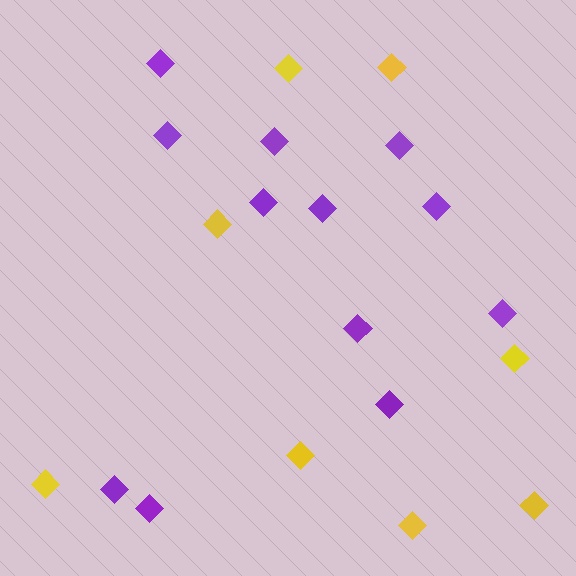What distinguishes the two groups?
There are 2 groups: one group of purple diamonds (12) and one group of yellow diamonds (8).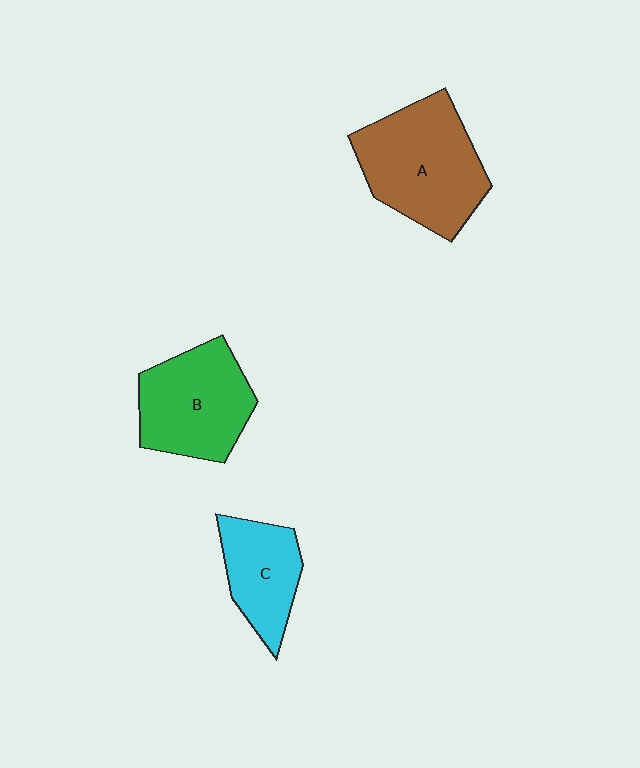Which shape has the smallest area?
Shape C (cyan).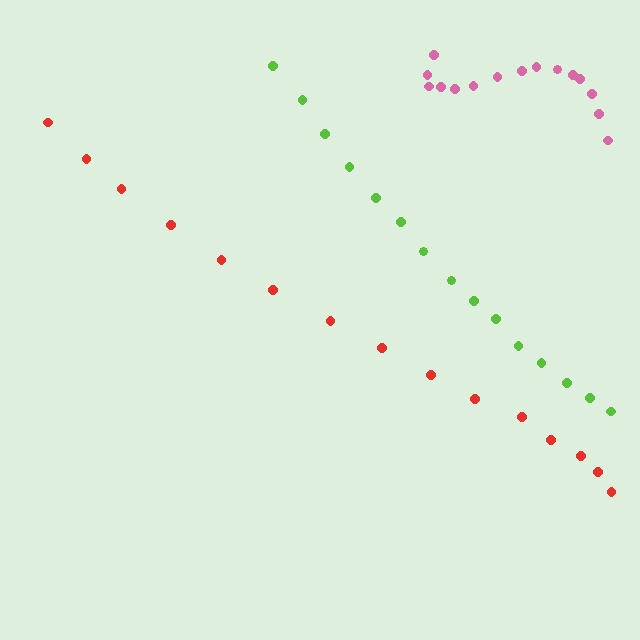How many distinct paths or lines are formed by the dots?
There are 3 distinct paths.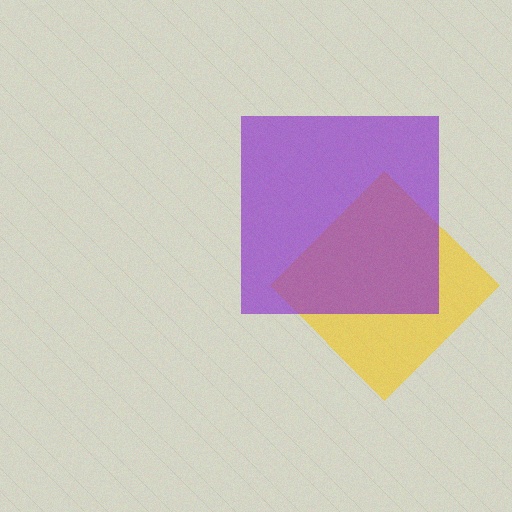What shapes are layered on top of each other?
The layered shapes are: a yellow diamond, a purple square.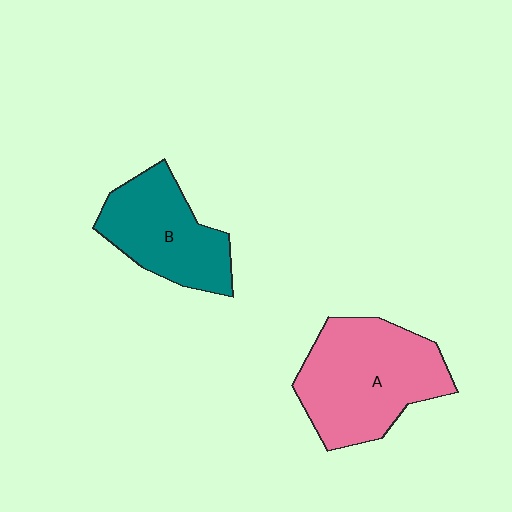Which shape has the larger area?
Shape A (pink).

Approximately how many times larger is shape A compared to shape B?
Approximately 1.4 times.